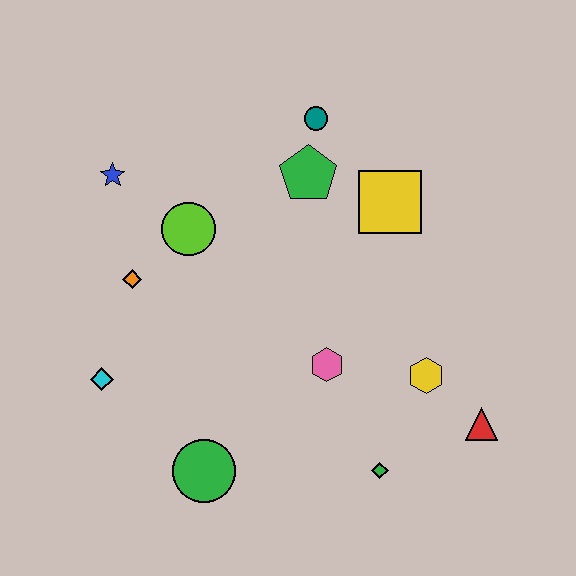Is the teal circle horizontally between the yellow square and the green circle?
Yes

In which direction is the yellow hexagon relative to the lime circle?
The yellow hexagon is to the right of the lime circle.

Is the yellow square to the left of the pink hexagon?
No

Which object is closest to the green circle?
The cyan diamond is closest to the green circle.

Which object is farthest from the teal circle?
The green circle is farthest from the teal circle.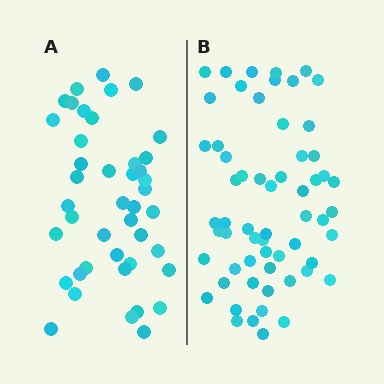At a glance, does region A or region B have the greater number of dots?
Region B (the right region) has more dots.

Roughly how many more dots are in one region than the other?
Region B has approximately 15 more dots than region A.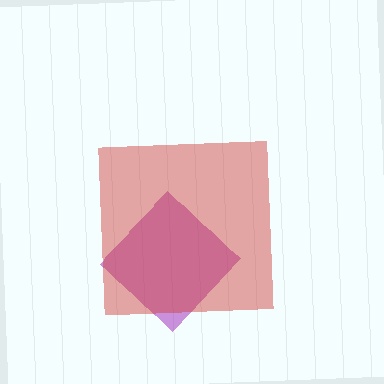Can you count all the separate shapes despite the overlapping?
Yes, there are 2 separate shapes.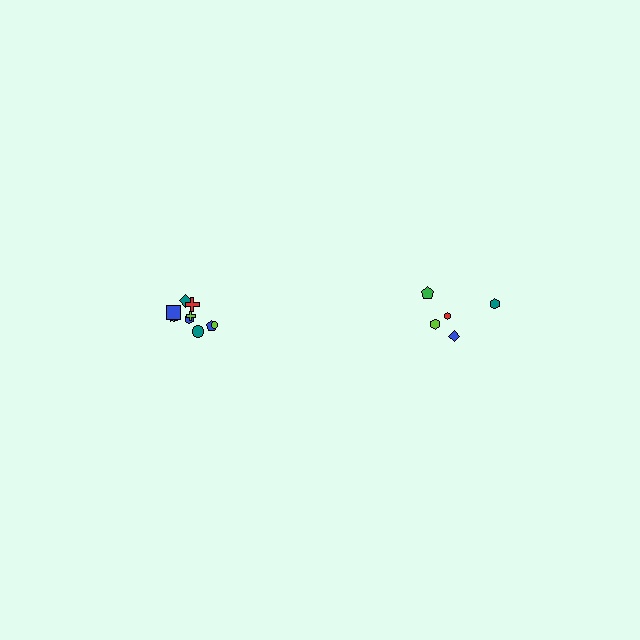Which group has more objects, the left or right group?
The left group.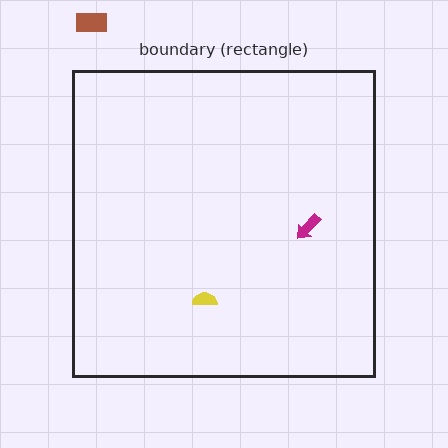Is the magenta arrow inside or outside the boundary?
Inside.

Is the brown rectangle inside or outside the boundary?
Outside.